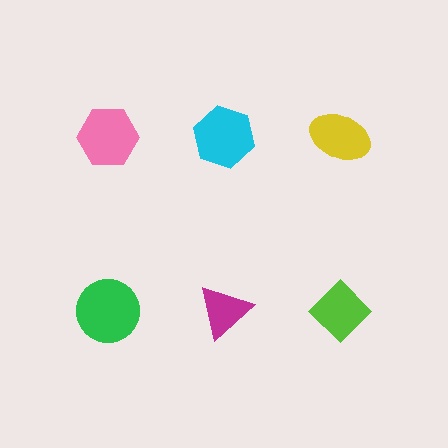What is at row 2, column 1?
A green circle.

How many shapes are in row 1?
3 shapes.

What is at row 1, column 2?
A cyan hexagon.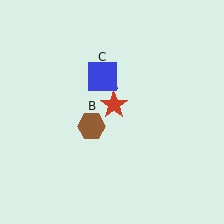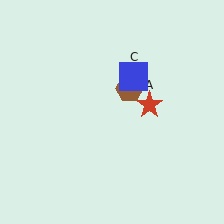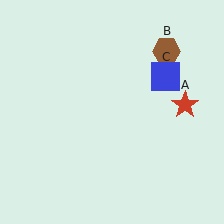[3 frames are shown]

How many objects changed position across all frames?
3 objects changed position: red star (object A), brown hexagon (object B), blue square (object C).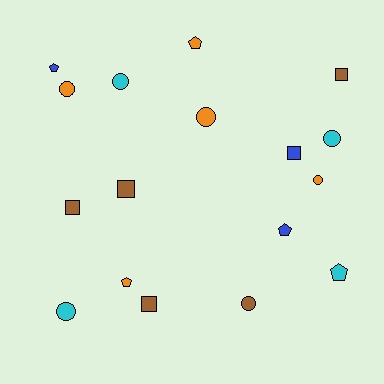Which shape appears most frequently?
Circle, with 7 objects.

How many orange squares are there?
There are no orange squares.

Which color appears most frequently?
Orange, with 5 objects.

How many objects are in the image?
There are 17 objects.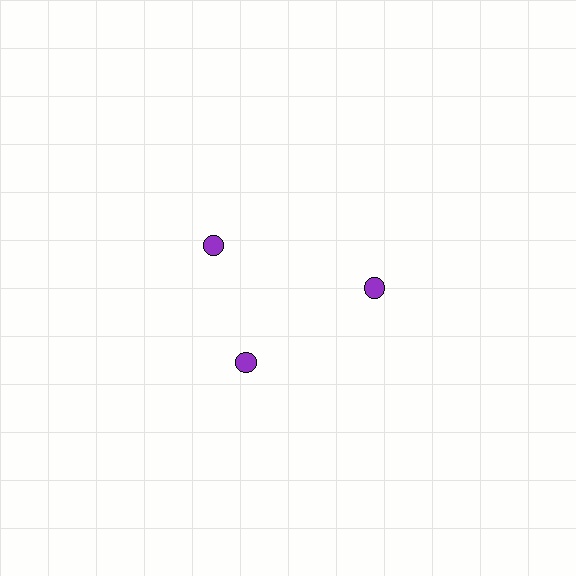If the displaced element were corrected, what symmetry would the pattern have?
It would have 3-fold rotational symmetry — the pattern would map onto itself every 120 degrees.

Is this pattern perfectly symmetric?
No. The 3 purple circles are arranged in a ring, but one element near the 11 o'clock position is rotated out of alignment along the ring, breaking the 3-fold rotational symmetry.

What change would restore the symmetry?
The symmetry would be restored by rotating it back into even spacing with its neighbors so that all 3 circles sit at equal angles and equal distance from the center.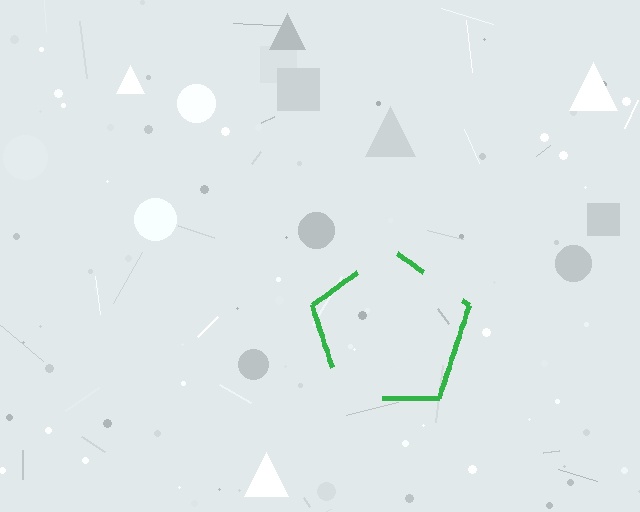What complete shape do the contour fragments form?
The contour fragments form a pentagon.